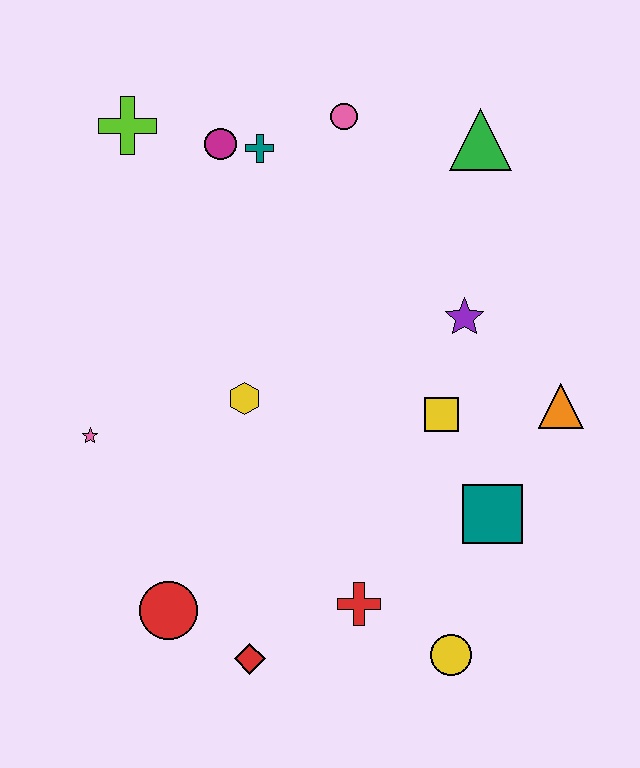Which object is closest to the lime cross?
The magenta circle is closest to the lime cross.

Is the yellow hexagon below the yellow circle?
No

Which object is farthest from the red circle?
The green triangle is farthest from the red circle.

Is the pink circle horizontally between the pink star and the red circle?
No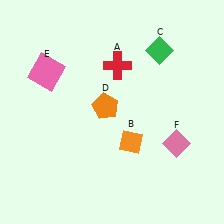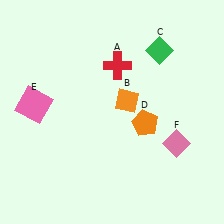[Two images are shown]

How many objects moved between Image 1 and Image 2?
3 objects moved between the two images.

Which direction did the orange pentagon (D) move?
The orange pentagon (D) moved right.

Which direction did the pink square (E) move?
The pink square (E) moved down.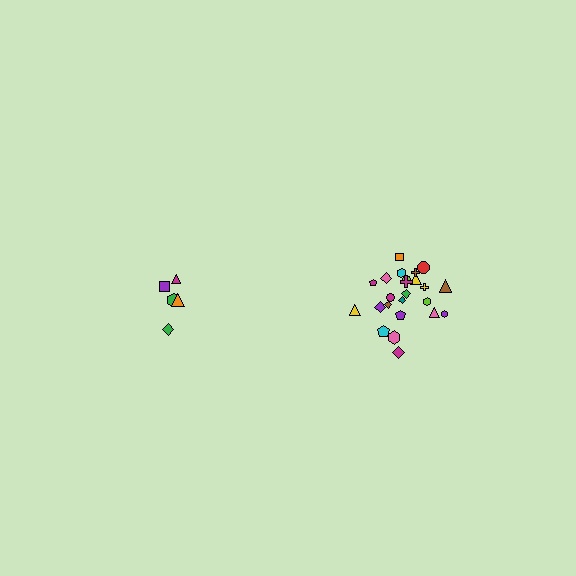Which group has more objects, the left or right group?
The right group.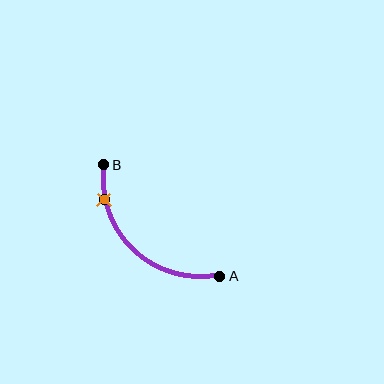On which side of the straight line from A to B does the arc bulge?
The arc bulges below and to the left of the straight line connecting A and B.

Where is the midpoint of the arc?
The arc midpoint is the point on the curve farthest from the straight line joining A and B. It sits below and to the left of that line.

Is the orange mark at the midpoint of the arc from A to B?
No. The orange mark lies on the arc but is closer to endpoint B. The arc midpoint would be at the point on the curve equidistant along the arc from both A and B.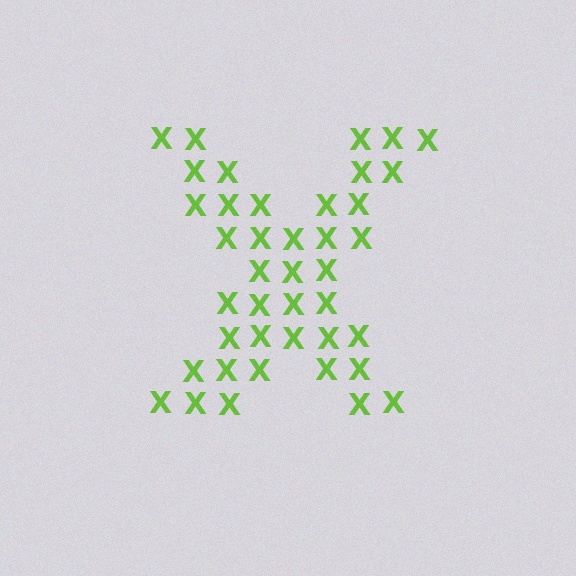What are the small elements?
The small elements are letter X's.